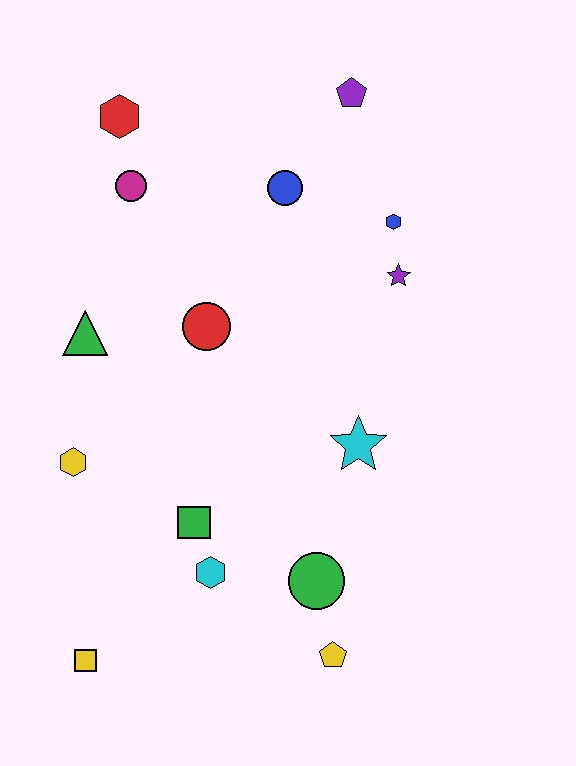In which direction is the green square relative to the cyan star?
The green square is to the left of the cyan star.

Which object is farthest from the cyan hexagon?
The purple pentagon is farthest from the cyan hexagon.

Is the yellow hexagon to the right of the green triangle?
No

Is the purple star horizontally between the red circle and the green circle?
No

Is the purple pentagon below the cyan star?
No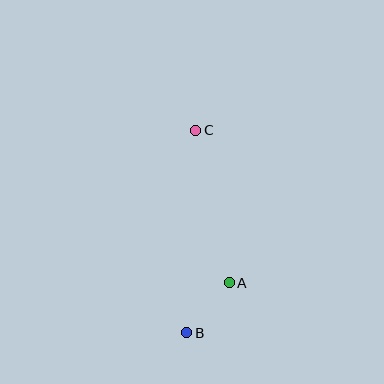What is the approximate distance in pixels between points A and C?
The distance between A and C is approximately 156 pixels.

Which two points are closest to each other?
Points A and B are closest to each other.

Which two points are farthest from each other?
Points B and C are farthest from each other.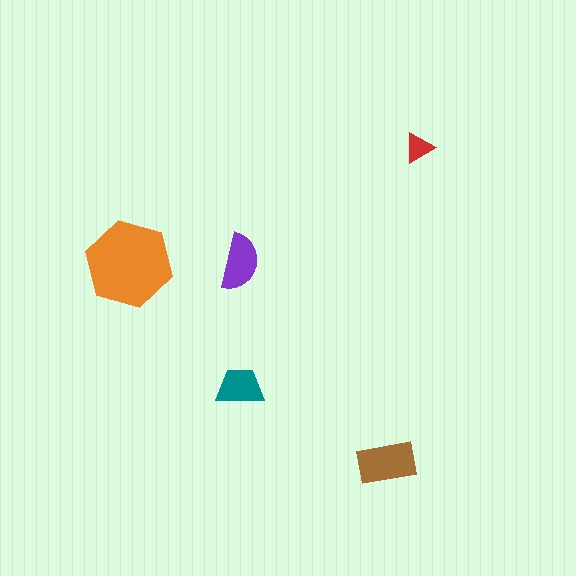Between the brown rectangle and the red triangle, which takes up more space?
The brown rectangle.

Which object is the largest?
The orange hexagon.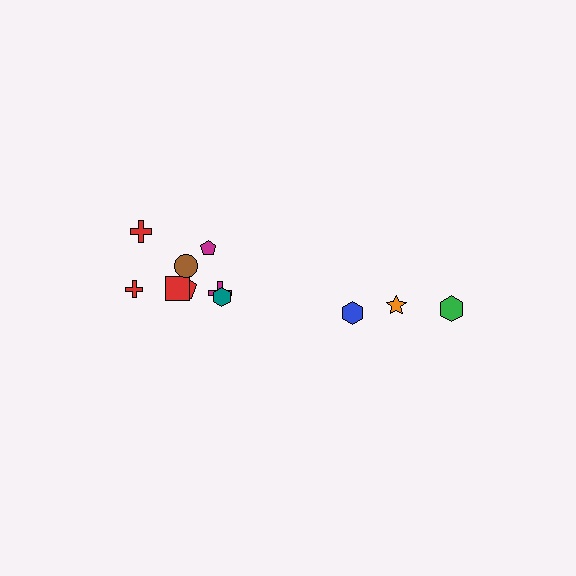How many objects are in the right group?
There are 3 objects.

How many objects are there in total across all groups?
There are 11 objects.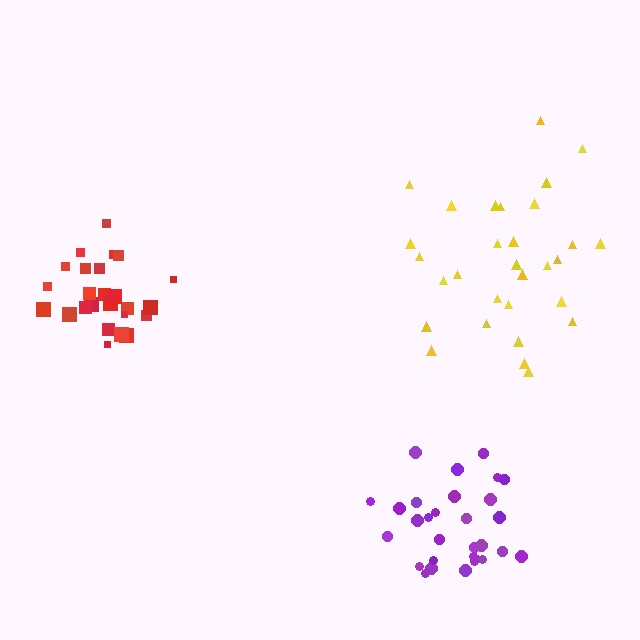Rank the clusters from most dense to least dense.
purple, red, yellow.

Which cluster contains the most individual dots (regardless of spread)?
Purple (30).